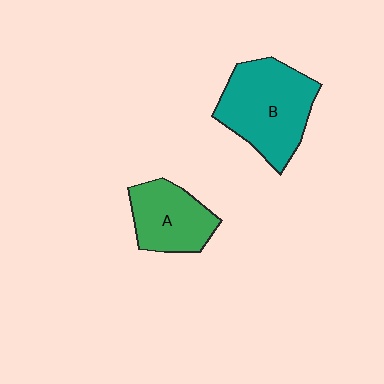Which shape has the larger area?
Shape B (teal).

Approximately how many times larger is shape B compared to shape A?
Approximately 1.5 times.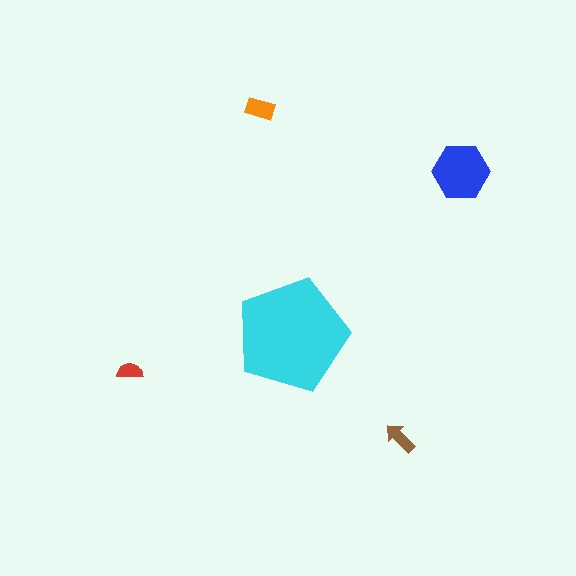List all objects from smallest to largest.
The red semicircle, the brown arrow, the orange rectangle, the blue hexagon, the cyan pentagon.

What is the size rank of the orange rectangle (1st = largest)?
3rd.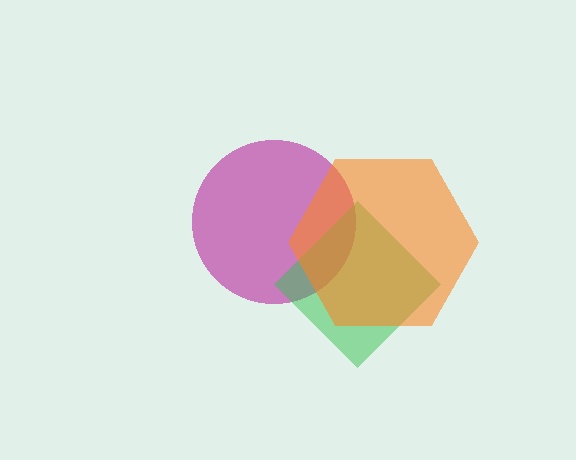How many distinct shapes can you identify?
There are 3 distinct shapes: a magenta circle, a green diamond, an orange hexagon.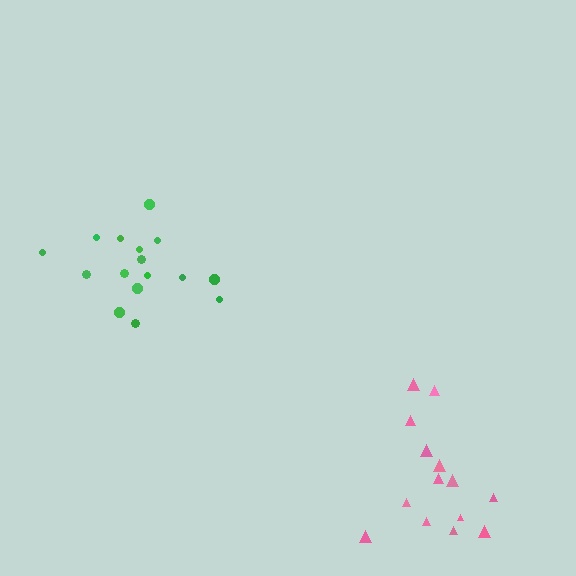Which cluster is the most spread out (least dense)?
Pink.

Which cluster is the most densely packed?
Green.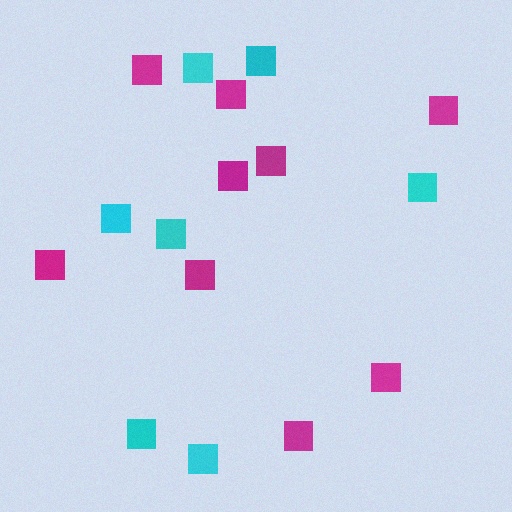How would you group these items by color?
There are 2 groups: one group of cyan squares (7) and one group of magenta squares (9).